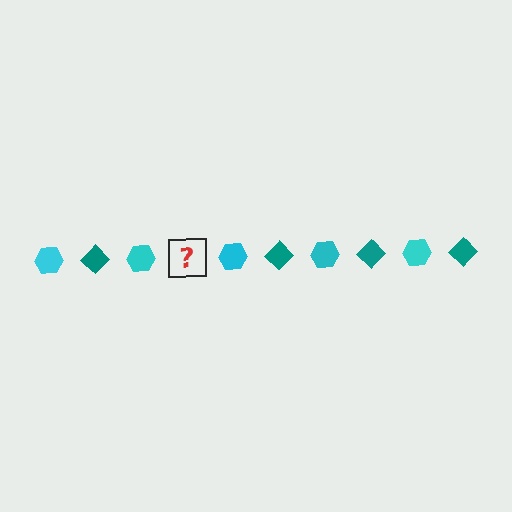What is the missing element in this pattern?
The missing element is a teal diamond.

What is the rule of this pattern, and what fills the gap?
The rule is that the pattern alternates between cyan hexagon and teal diamond. The gap should be filled with a teal diamond.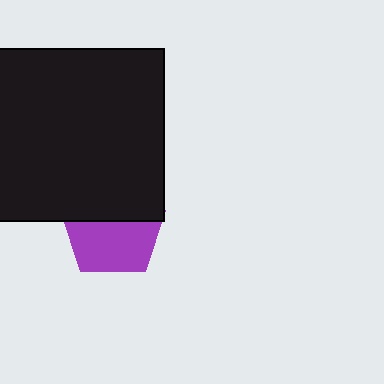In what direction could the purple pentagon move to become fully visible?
The purple pentagon could move down. That would shift it out from behind the black square entirely.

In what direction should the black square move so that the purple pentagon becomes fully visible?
The black square should move up. That is the shortest direction to clear the overlap and leave the purple pentagon fully visible.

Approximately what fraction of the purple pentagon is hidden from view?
Roughly 43% of the purple pentagon is hidden behind the black square.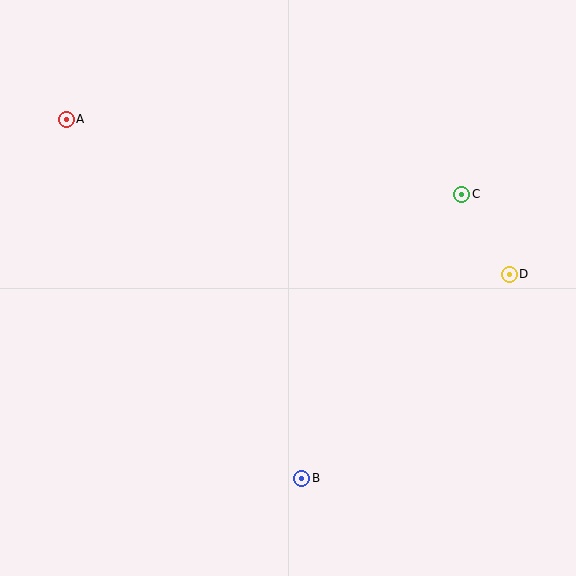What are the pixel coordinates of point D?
Point D is at (509, 274).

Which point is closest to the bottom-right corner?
Point B is closest to the bottom-right corner.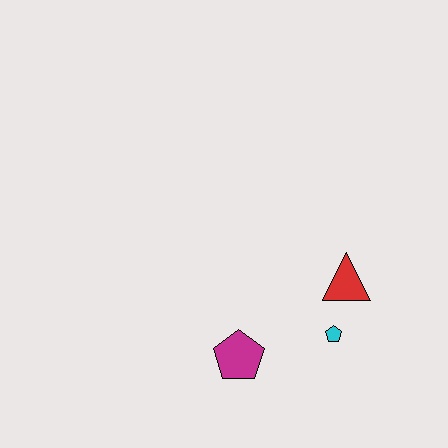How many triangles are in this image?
There is 1 triangle.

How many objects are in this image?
There are 3 objects.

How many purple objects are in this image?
There are no purple objects.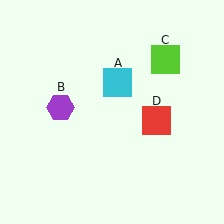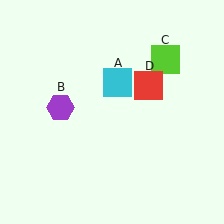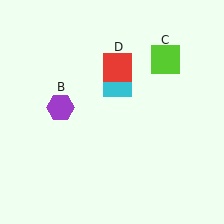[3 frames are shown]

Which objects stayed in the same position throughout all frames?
Cyan square (object A) and purple hexagon (object B) and lime square (object C) remained stationary.